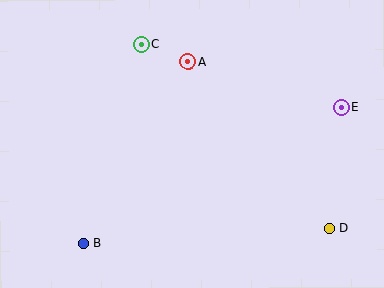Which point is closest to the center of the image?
Point A at (188, 62) is closest to the center.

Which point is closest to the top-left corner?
Point C is closest to the top-left corner.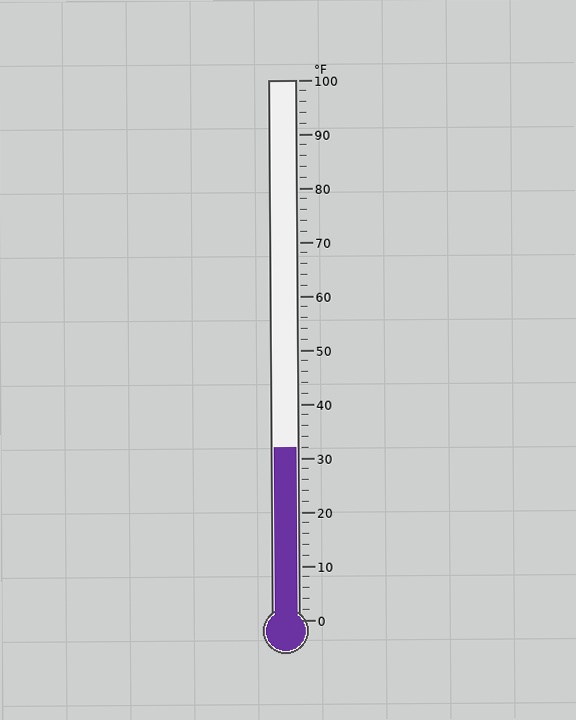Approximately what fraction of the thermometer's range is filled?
The thermometer is filled to approximately 30% of its range.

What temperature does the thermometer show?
The thermometer shows approximately 32°F.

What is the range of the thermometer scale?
The thermometer scale ranges from 0°F to 100°F.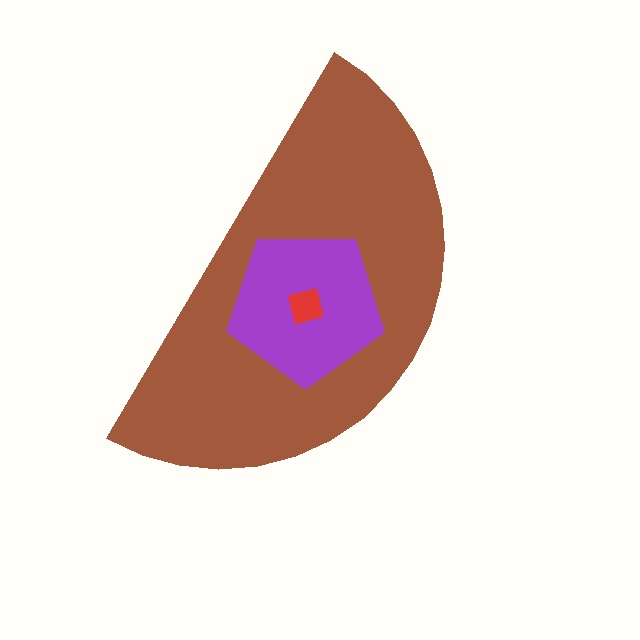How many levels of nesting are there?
3.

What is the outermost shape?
The brown semicircle.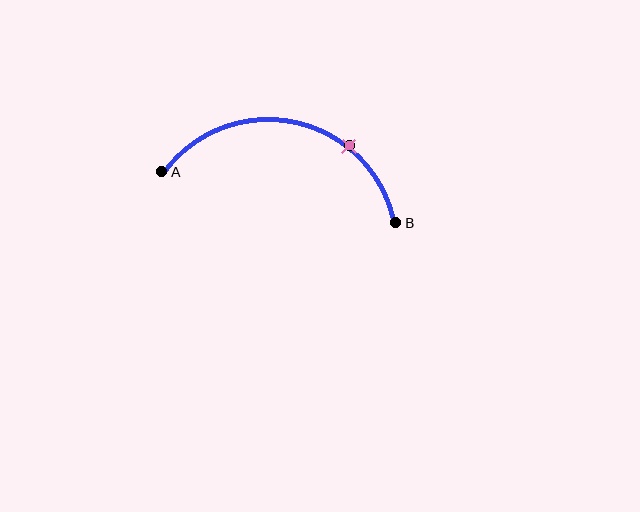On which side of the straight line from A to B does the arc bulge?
The arc bulges above the straight line connecting A and B.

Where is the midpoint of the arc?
The arc midpoint is the point on the curve farthest from the straight line joining A and B. It sits above that line.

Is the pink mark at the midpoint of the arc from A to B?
No. The pink mark lies on the arc but is closer to endpoint B. The arc midpoint would be at the point on the curve equidistant along the arc from both A and B.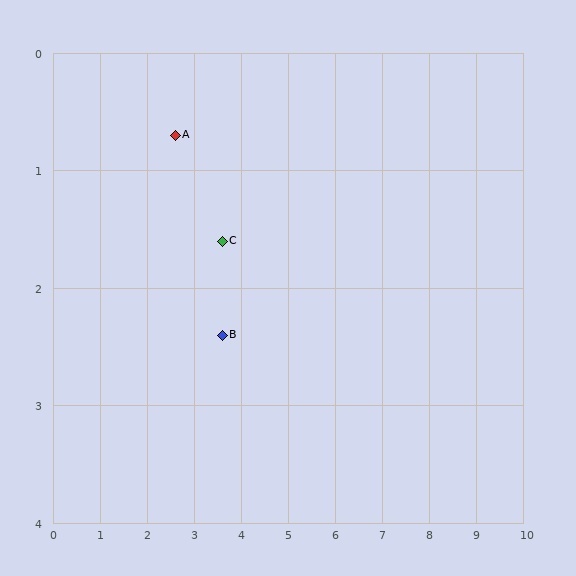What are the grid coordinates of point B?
Point B is at approximately (3.6, 2.4).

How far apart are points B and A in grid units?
Points B and A are about 2.0 grid units apart.